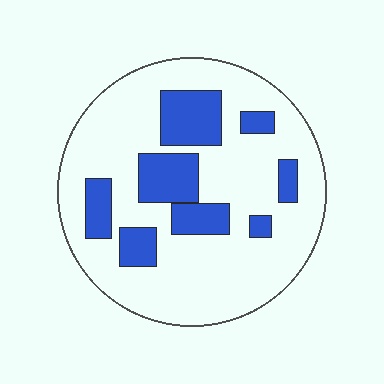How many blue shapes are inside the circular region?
8.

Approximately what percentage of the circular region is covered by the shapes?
Approximately 25%.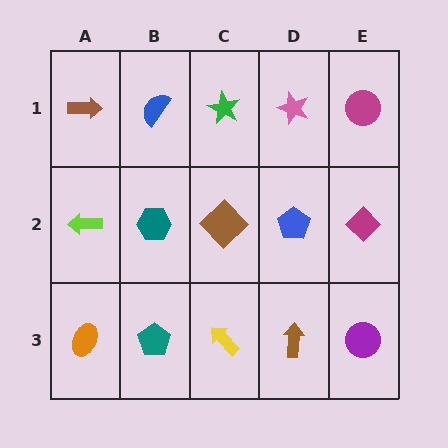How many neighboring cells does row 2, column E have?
3.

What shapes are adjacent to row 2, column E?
A magenta circle (row 1, column E), a purple circle (row 3, column E), a blue pentagon (row 2, column D).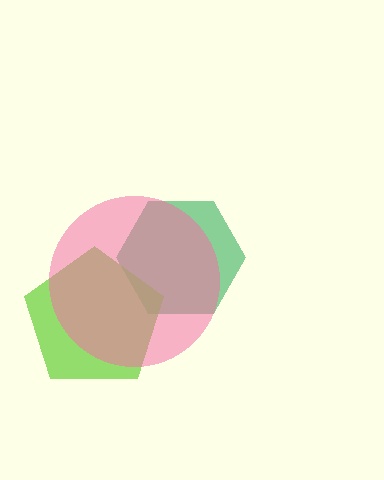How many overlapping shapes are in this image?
There are 3 overlapping shapes in the image.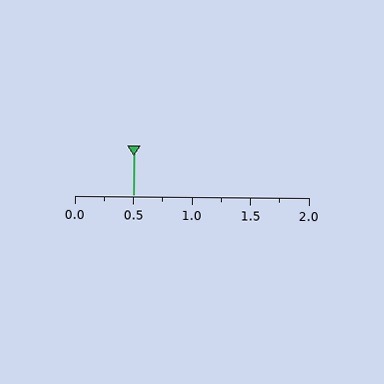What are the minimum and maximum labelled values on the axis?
The axis runs from 0.0 to 2.0.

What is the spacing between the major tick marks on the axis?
The major ticks are spaced 0.5 apart.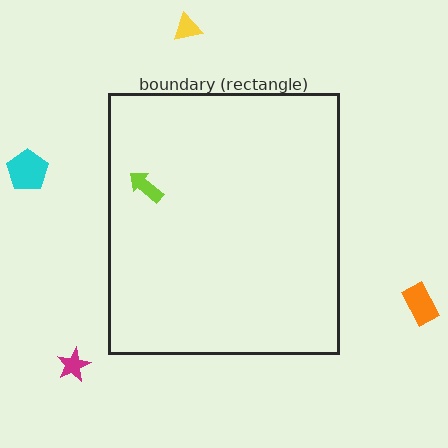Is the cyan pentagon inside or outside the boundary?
Outside.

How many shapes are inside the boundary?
1 inside, 4 outside.